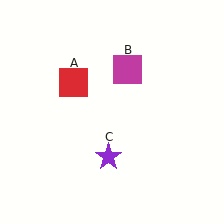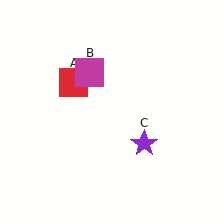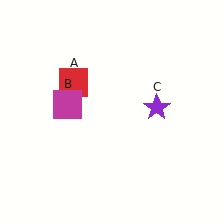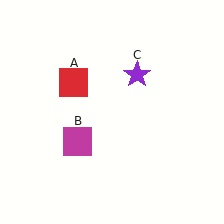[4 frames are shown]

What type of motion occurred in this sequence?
The magenta square (object B), purple star (object C) rotated counterclockwise around the center of the scene.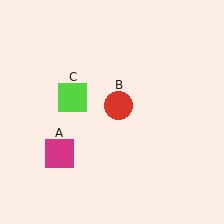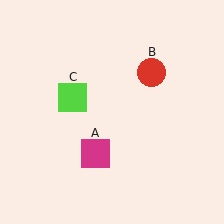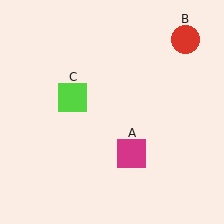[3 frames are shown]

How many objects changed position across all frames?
2 objects changed position: magenta square (object A), red circle (object B).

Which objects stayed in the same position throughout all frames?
Lime square (object C) remained stationary.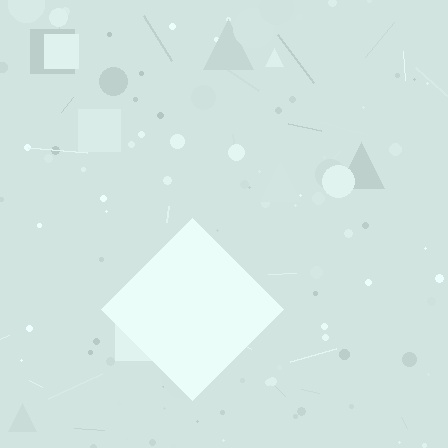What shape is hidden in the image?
A diamond is hidden in the image.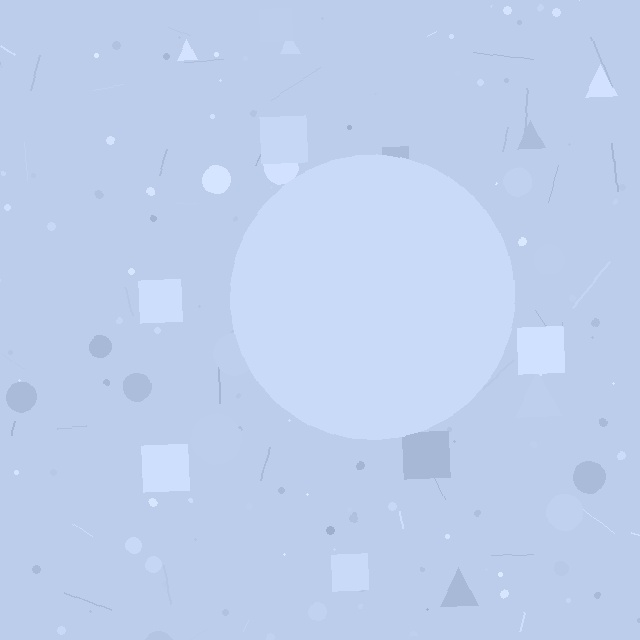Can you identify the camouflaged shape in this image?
The camouflaged shape is a circle.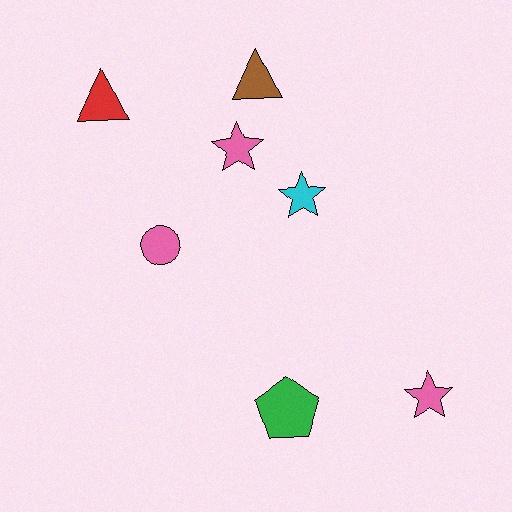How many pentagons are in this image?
There is 1 pentagon.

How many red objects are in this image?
There is 1 red object.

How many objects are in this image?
There are 7 objects.